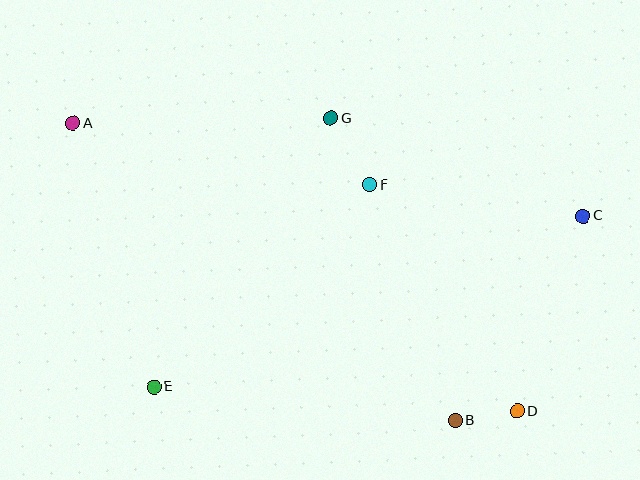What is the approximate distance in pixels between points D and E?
The distance between D and E is approximately 364 pixels.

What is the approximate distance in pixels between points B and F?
The distance between B and F is approximately 251 pixels.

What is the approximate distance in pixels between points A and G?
The distance between A and G is approximately 258 pixels.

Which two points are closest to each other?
Points B and D are closest to each other.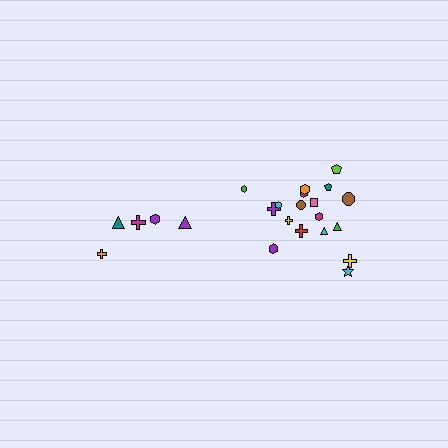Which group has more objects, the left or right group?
The right group.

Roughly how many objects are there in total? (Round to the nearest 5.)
Roughly 25 objects in total.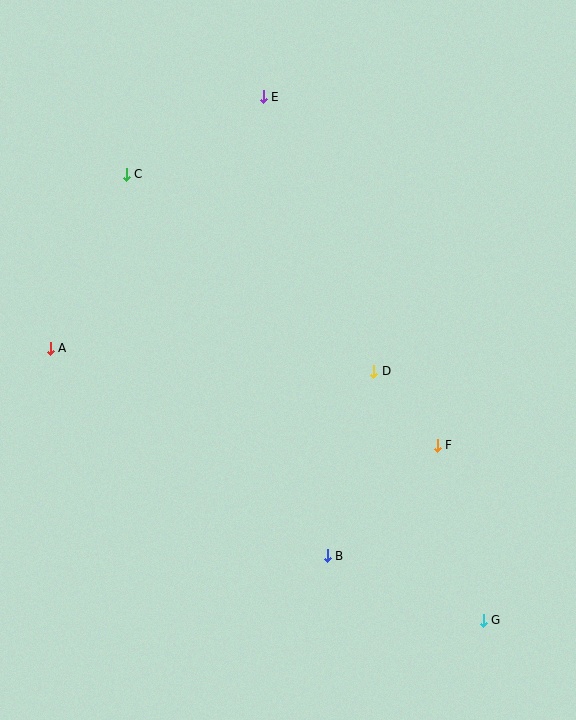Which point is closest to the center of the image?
Point D at (374, 371) is closest to the center.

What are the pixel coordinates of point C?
Point C is at (126, 174).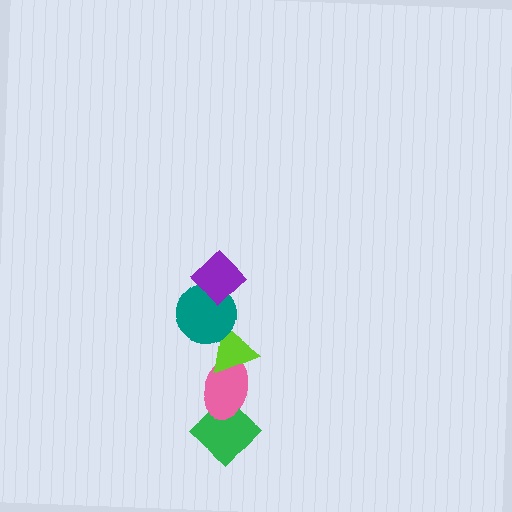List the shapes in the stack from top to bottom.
From top to bottom: the purple diamond, the teal circle, the lime triangle, the pink ellipse, the green diamond.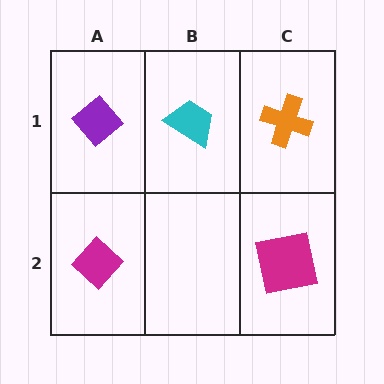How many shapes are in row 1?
3 shapes.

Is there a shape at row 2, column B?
No, that cell is empty.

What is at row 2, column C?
A magenta square.